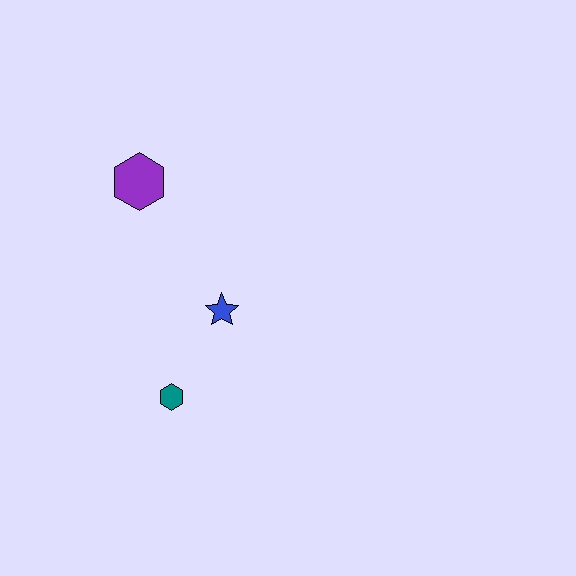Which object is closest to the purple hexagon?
The blue star is closest to the purple hexagon.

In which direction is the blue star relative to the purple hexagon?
The blue star is below the purple hexagon.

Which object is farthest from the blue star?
The purple hexagon is farthest from the blue star.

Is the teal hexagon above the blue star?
No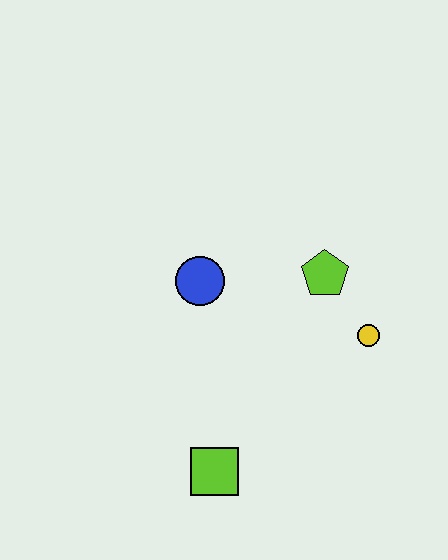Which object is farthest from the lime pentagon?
The lime square is farthest from the lime pentagon.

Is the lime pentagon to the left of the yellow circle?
Yes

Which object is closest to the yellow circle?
The lime pentagon is closest to the yellow circle.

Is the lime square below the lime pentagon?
Yes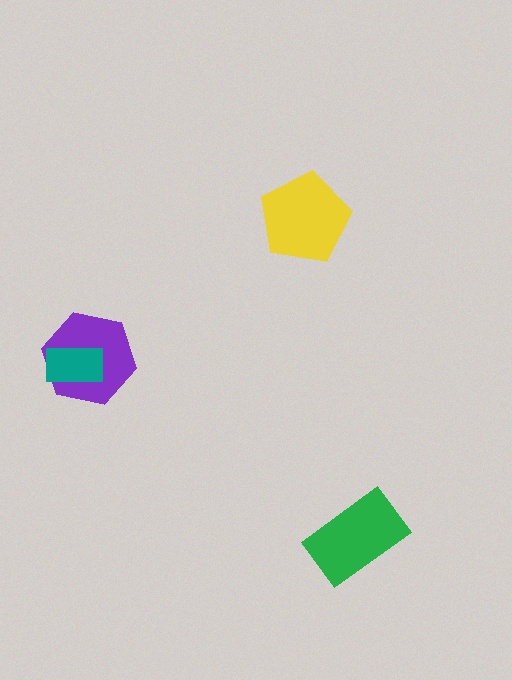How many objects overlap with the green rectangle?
0 objects overlap with the green rectangle.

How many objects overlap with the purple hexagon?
1 object overlaps with the purple hexagon.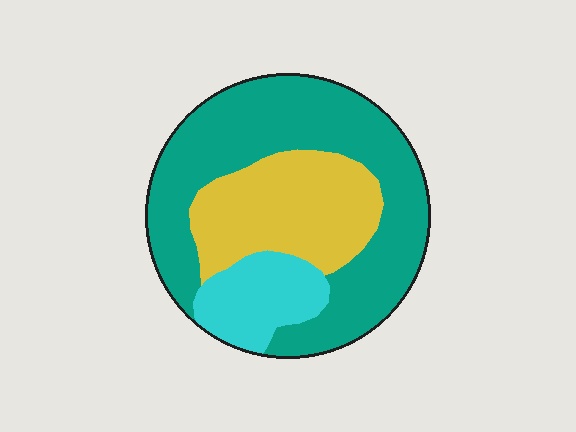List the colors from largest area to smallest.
From largest to smallest: teal, yellow, cyan.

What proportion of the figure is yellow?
Yellow takes up about one quarter (1/4) of the figure.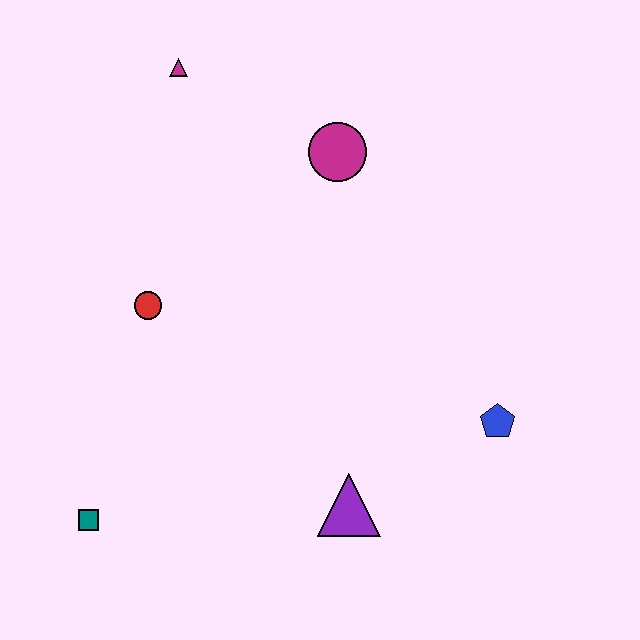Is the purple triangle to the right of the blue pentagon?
No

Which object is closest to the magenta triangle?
The magenta circle is closest to the magenta triangle.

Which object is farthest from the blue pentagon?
The magenta triangle is farthest from the blue pentagon.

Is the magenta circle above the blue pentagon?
Yes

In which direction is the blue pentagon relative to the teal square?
The blue pentagon is to the right of the teal square.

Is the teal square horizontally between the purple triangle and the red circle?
No